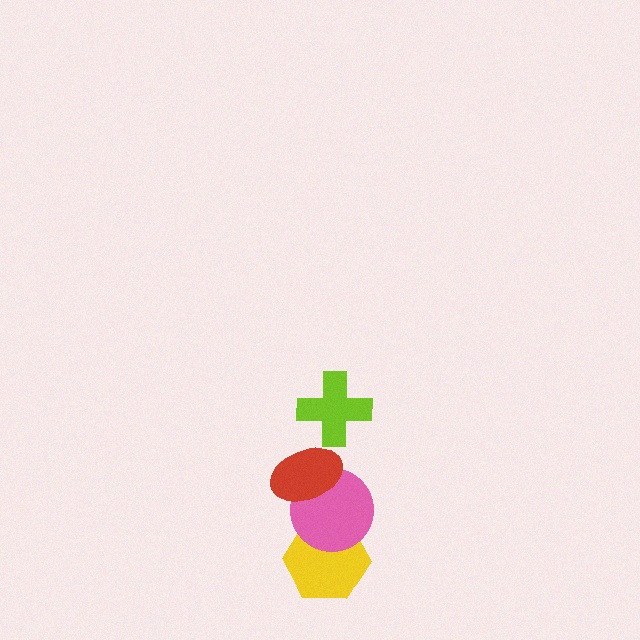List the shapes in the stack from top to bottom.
From top to bottom: the lime cross, the red ellipse, the pink circle, the yellow hexagon.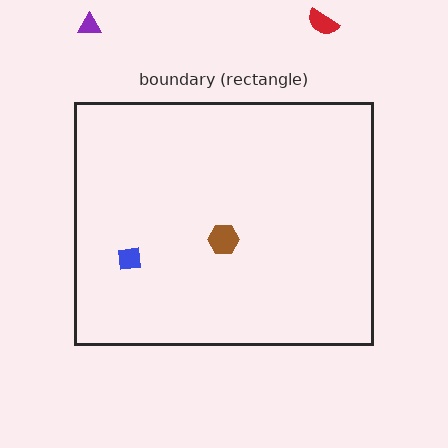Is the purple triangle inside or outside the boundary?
Outside.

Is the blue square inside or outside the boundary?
Inside.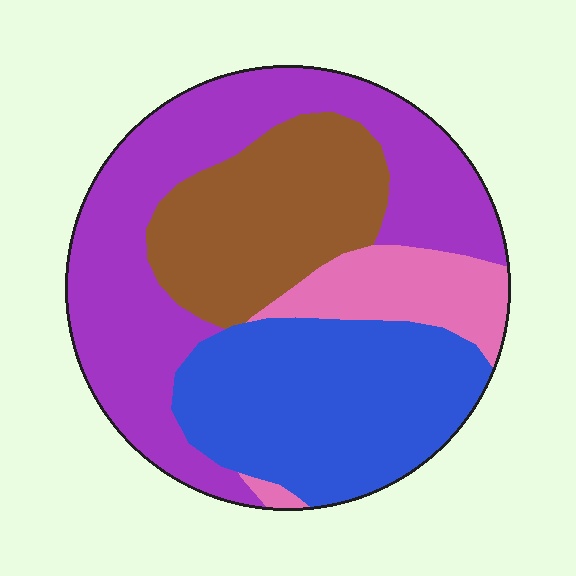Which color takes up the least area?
Pink, at roughly 10%.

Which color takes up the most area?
Purple, at roughly 40%.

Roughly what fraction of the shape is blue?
Blue takes up about one quarter (1/4) of the shape.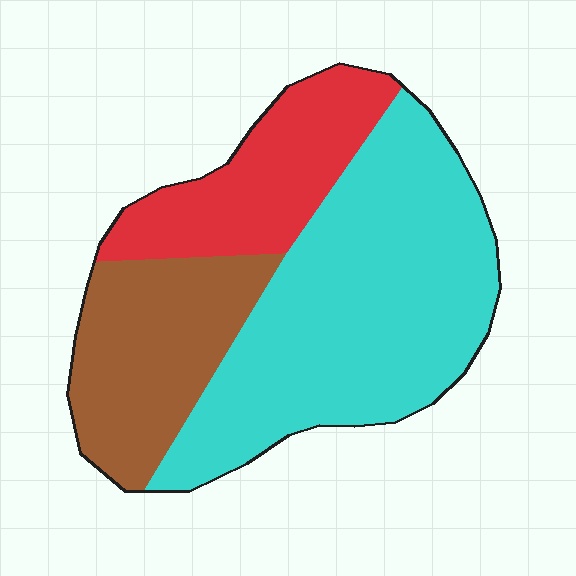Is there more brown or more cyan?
Cyan.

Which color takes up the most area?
Cyan, at roughly 55%.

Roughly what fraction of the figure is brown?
Brown covers 25% of the figure.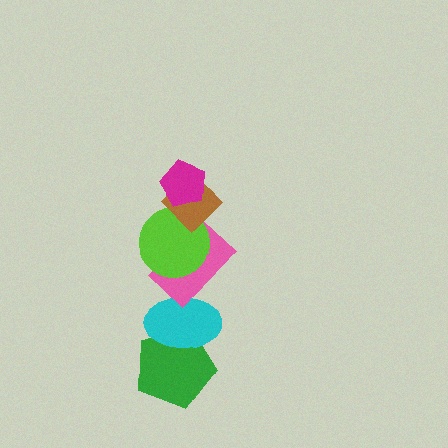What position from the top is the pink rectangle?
The pink rectangle is 4th from the top.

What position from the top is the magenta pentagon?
The magenta pentagon is 1st from the top.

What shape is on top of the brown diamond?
The magenta pentagon is on top of the brown diamond.